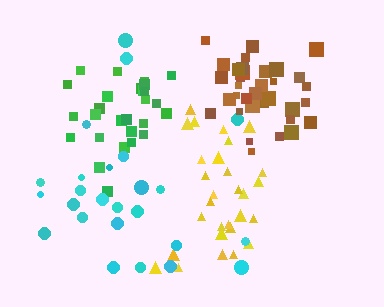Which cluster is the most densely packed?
Brown.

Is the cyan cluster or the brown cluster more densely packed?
Brown.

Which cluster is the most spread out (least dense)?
Cyan.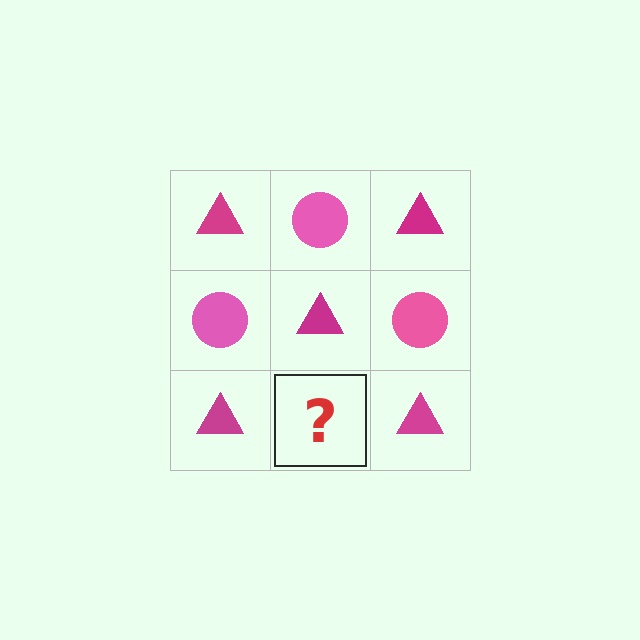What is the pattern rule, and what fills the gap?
The rule is that it alternates magenta triangle and pink circle in a checkerboard pattern. The gap should be filled with a pink circle.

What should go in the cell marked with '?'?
The missing cell should contain a pink circle.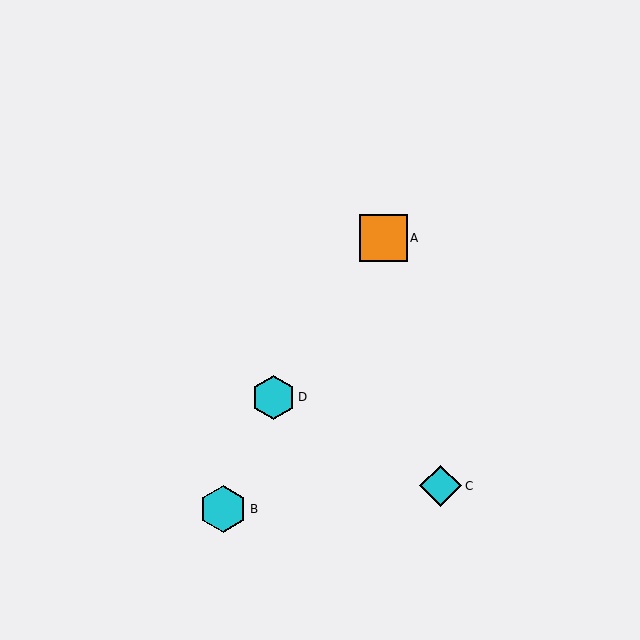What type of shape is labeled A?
Shape A is an orange square.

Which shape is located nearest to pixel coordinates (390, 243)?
The orange square (labeled A) at (383, 238) is nearest to that location.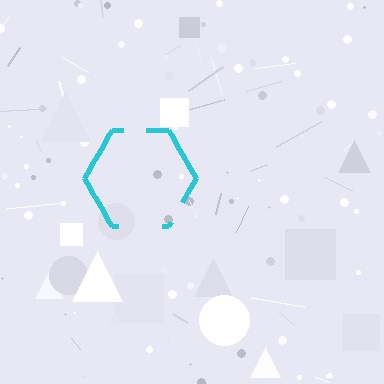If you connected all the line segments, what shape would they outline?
They would outline a hexagon.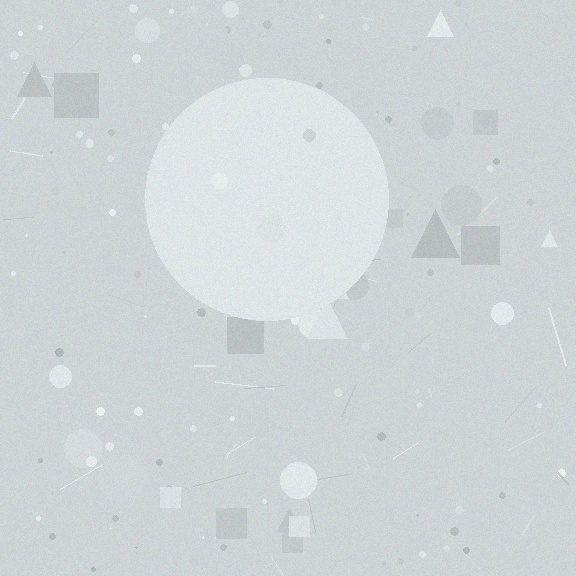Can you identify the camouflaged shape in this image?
The camouflaged shape is a circle.